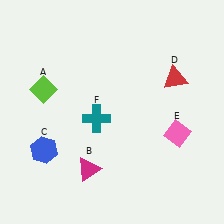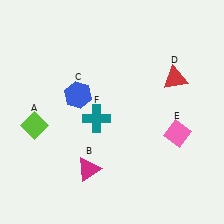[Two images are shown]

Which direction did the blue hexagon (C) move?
The blue hexagon (C) moved up.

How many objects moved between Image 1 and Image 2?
2 objects moved between the two images.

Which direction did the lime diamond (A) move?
The lime diamond (A) moved down.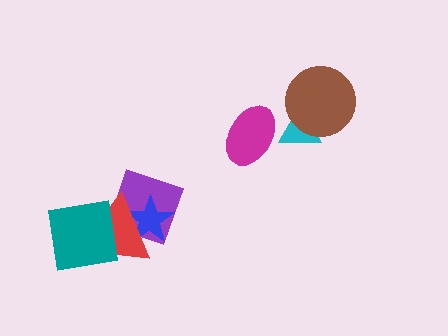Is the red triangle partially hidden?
Yes, it is partially covered by another shape.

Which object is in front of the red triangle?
The teal square is in front of the red triangle.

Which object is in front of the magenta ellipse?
The cyan triangle is in front of the magenta ellipse.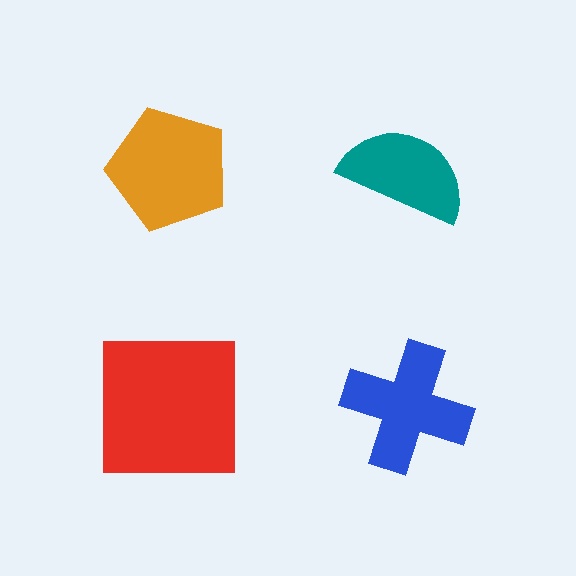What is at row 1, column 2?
A teal semicircle.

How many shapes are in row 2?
2 shapes.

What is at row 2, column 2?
A blue cross.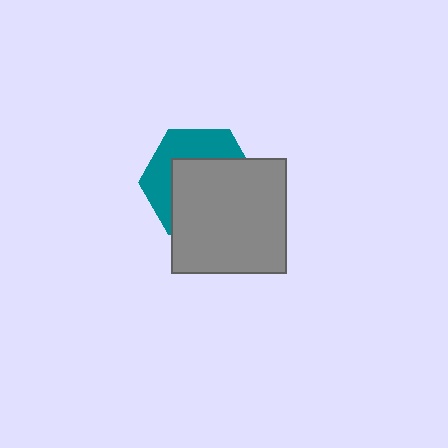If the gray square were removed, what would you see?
You would see the complete teal hexagon.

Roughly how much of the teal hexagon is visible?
A small part of it is visible (roughly 39%).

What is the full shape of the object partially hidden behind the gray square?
The partially hidden object is a teal hexagon.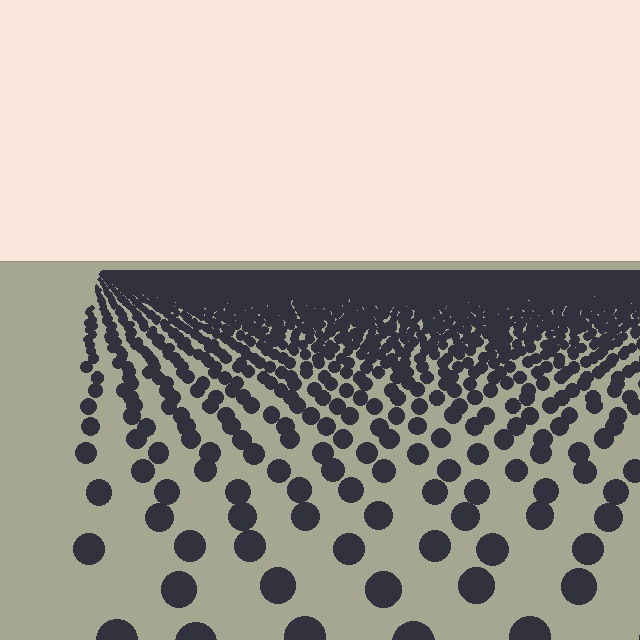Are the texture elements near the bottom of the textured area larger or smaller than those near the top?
Larger. Near the bottom, elements are closer to the viewer and appear at a bigger on-screen size.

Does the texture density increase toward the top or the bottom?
Density increases toward the top.